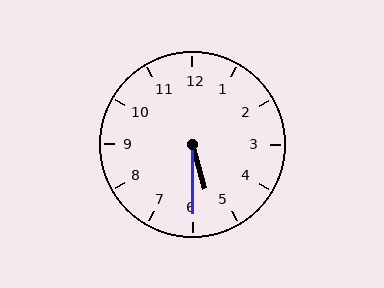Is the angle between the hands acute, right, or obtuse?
It is acute.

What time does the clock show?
5:30.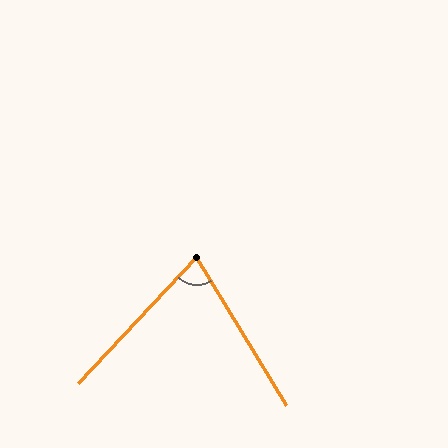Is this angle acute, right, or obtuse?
It is acute.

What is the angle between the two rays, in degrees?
Approximately 75 degrees.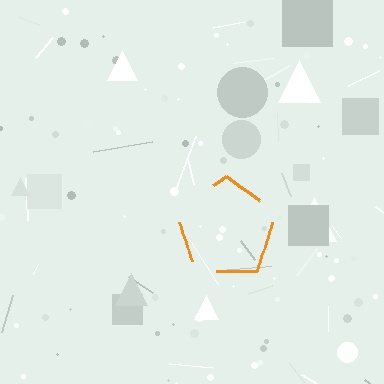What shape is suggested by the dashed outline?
The dashed outline suggests a pentagon.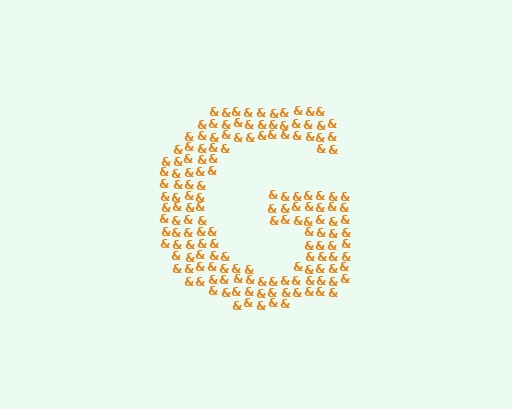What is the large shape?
The large shape is the letter G.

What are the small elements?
The small elements are ampersands.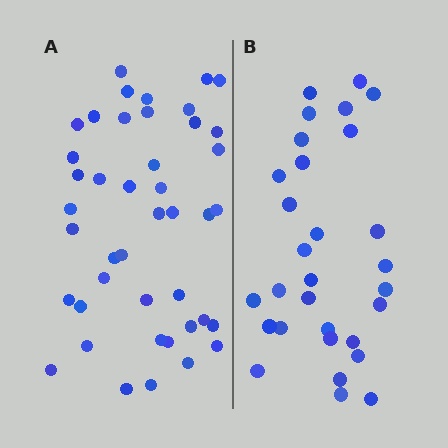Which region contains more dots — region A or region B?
Region A (the left region) has more dots.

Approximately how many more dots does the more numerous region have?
Region A has approximately 15 more dots than region B.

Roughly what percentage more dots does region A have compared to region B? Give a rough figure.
About 45% more.